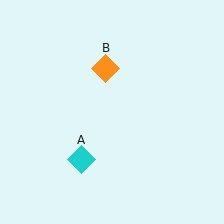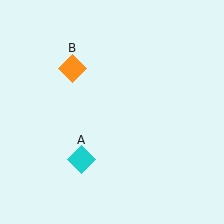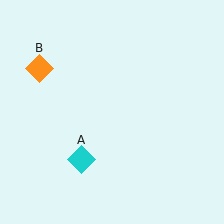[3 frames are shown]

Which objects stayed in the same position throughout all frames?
Cyan diamond (object A) remained stationary.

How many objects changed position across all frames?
1 object changed position: orange diamond (object B).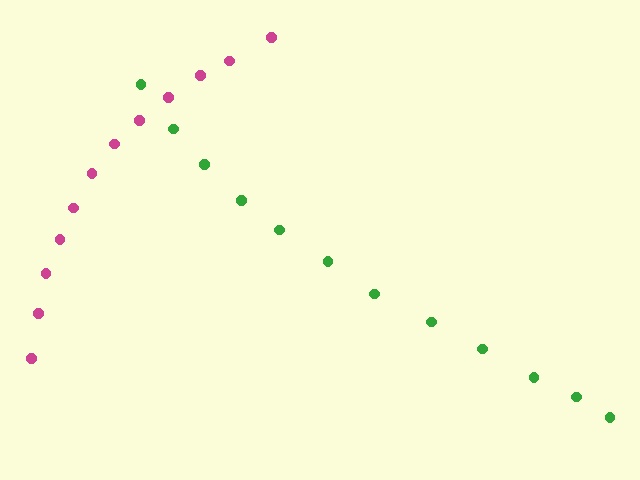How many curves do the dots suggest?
There are 2 distinct paths.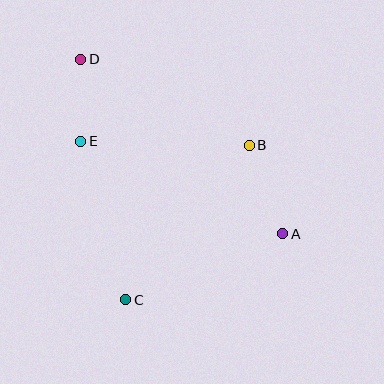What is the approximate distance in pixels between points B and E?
The distance between B and E is approximately 169 pixels.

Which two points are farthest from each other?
Points A and D are farthest from each other.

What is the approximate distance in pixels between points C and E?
The distance between C and E is approximately 165 pixels.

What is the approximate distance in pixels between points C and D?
The distance between C and D is approximately 245 pixels.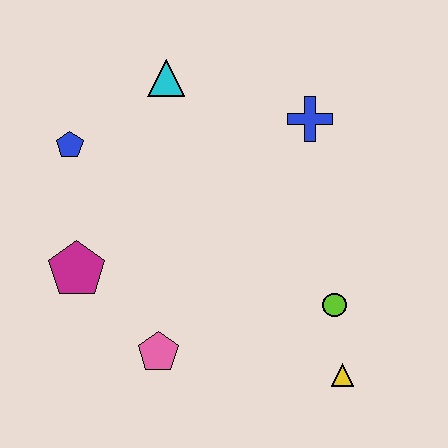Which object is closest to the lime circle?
The yellow triangle is closest to the lime circle.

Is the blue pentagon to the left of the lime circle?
Yes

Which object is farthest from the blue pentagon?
The yellow triangle is farthest from the blue pentagon.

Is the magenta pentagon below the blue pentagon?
Yes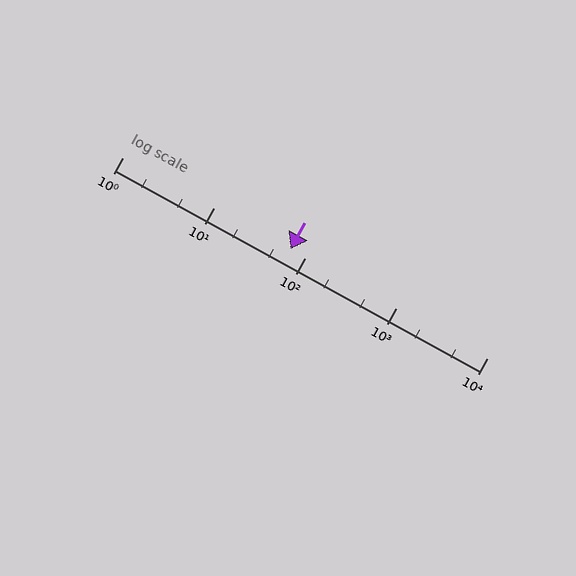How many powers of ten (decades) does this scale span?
The scale spans 4 decades, from 1 to 10000.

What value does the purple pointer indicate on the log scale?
The pointer indicates approximately 70.